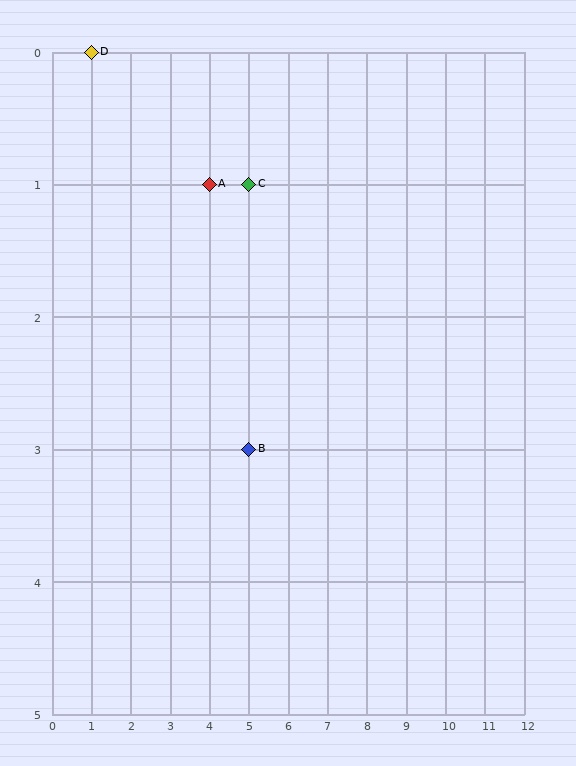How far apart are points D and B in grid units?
Points D and B are 4 columns and 3 rows apart (about 5.0 grid units diagonally).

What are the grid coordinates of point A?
Point A is at grid coordinates (4, 1).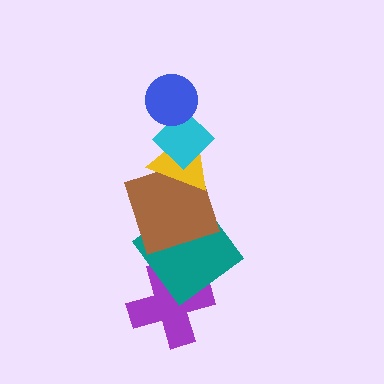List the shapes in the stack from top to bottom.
From top to bottom: the blue circle, the cyan diamond, the yellow triangle, the brown square, the teal diamond, the purple cross.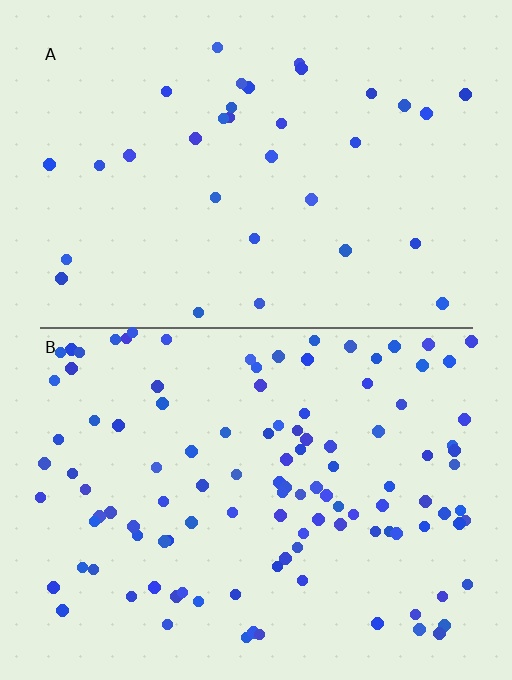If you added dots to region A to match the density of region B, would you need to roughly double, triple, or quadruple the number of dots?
Approximately triple.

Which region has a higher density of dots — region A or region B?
B (the bottom).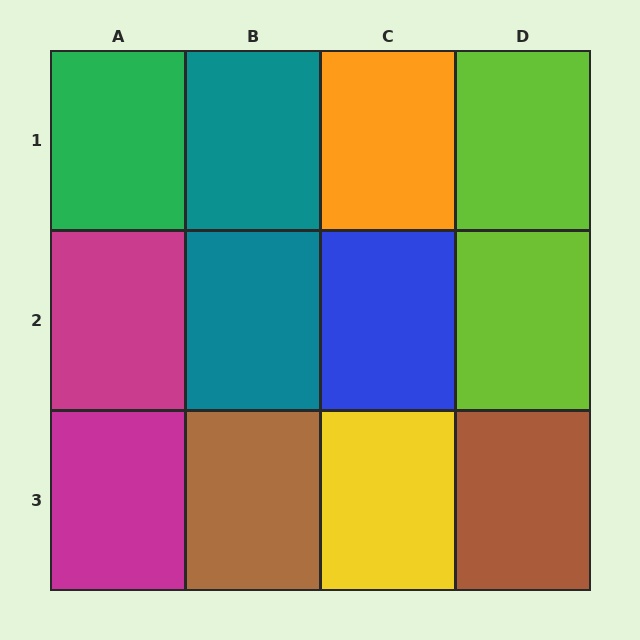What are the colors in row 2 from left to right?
Magenta, teal, blue, lime.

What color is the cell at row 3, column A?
Magenta.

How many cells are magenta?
2 cells are magenta.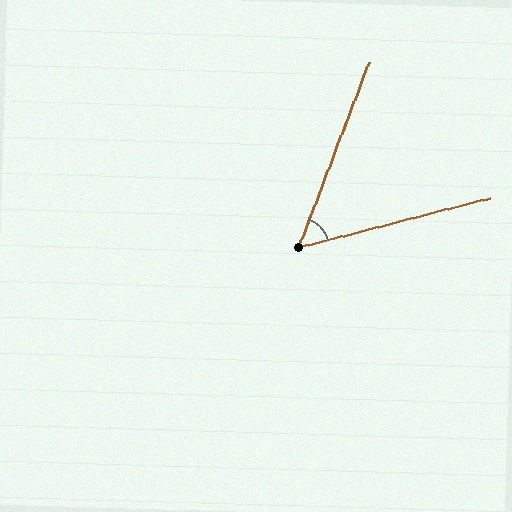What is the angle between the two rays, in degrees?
Approximately 55 degrees.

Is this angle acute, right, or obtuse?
It is acute.